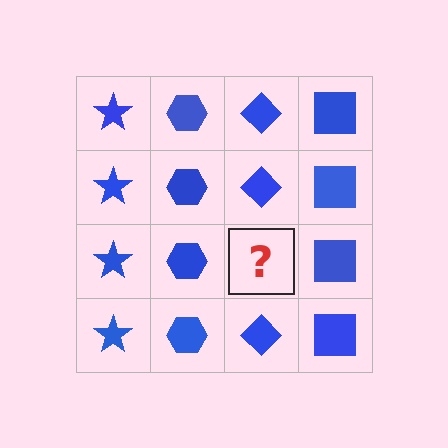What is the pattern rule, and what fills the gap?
The rule is that each column has a consistent shape. The gap should be filled with a blue diamond.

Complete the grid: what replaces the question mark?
The question mark should be replaced with a blue diamond.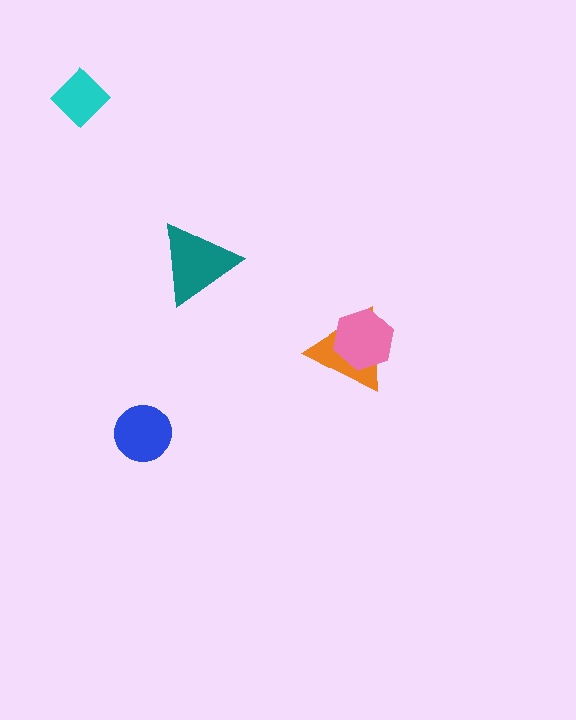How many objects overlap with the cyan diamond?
0 objects overlap with the cyan diamond.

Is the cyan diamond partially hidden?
No, no other shape covers it.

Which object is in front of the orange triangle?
The pink hexagon is in front of the orange triangle.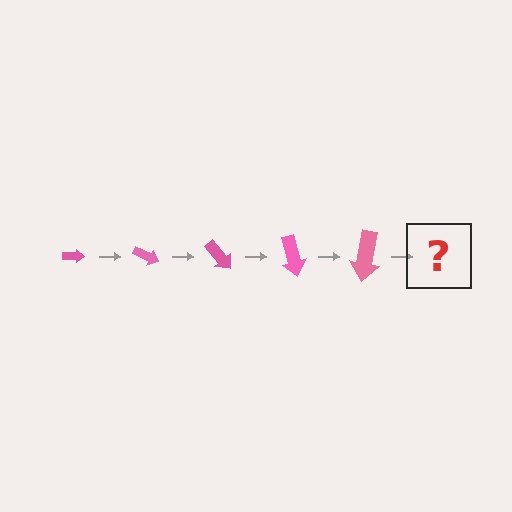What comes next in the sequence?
The next element should be an arrow, larger than the previous one and rotated 125 degrees from the start.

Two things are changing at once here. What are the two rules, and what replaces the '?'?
The two rules are that the arrow grows larger each step and it rotates 25 degrees each step. The '?' should be an arrow, larger than the previous one and rotated 125 degrees from the start.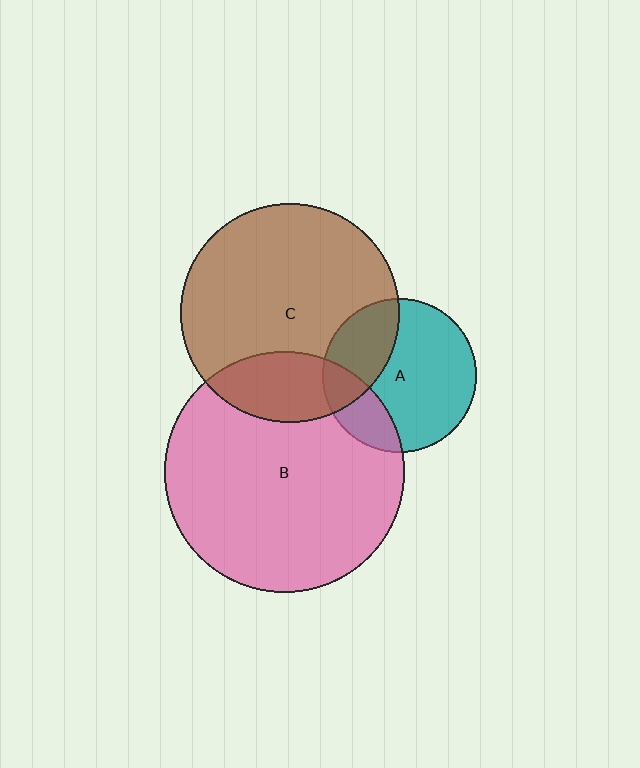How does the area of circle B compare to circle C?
Approximately 1.2 times.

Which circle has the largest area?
Circle B (pink).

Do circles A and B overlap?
Yes.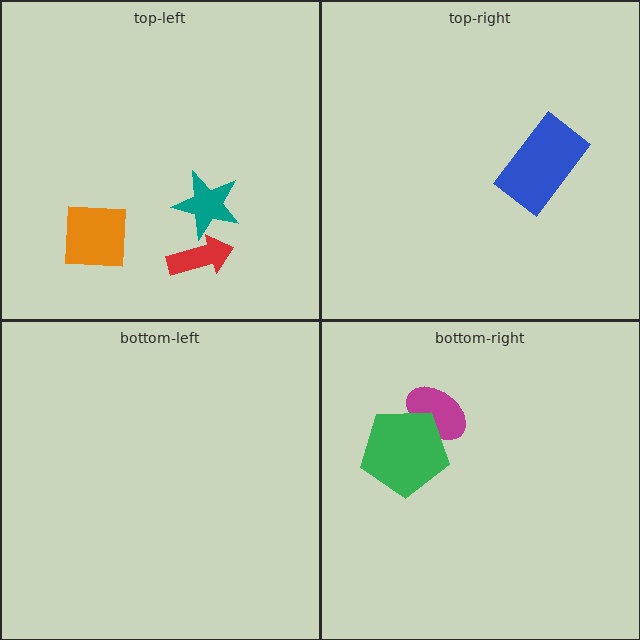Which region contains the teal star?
The top-left region.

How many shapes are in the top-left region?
3.